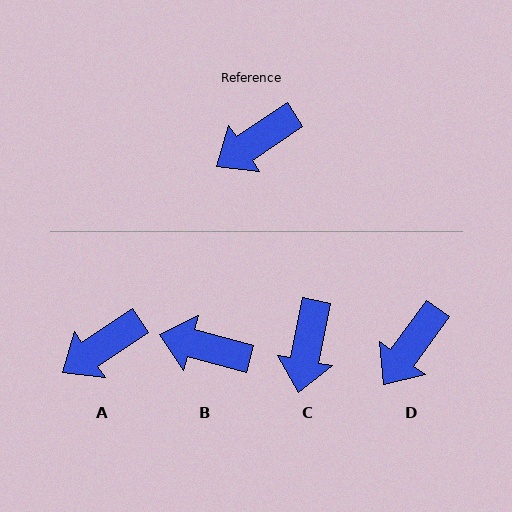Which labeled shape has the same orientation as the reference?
A.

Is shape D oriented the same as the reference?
No, it is off by about 21 degrees.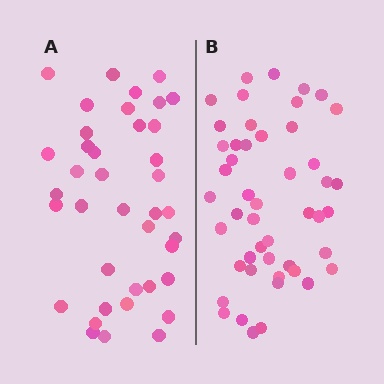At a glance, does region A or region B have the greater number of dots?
Region B (the right region) has more dots.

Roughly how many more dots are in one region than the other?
Region B has roughly 8 or so more dots than region A.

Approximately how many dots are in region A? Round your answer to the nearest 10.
About 40 dots. (The exact count is 39, which rounds to 40.)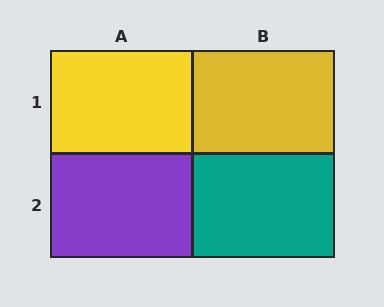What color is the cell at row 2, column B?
Teal.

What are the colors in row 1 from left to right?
Yellow, yellow.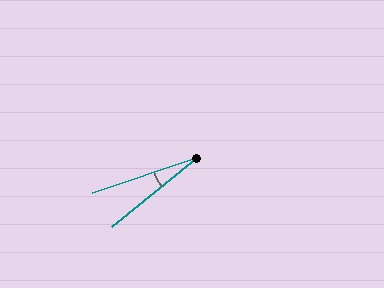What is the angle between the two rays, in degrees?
Approximately 20 degrees.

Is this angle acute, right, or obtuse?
It is acute.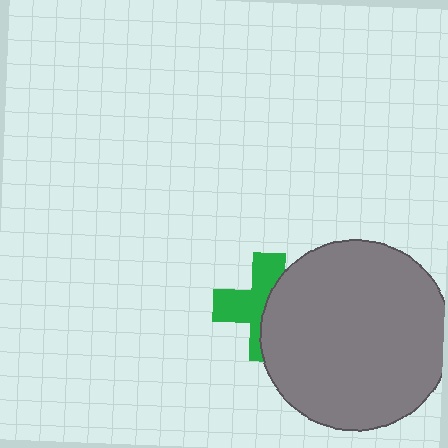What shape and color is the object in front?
The object in front is a gray circle.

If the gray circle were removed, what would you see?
You would see the complete green cross.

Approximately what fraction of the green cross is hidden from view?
Roughly 47% of the green cross is hidden behind the gray circle.